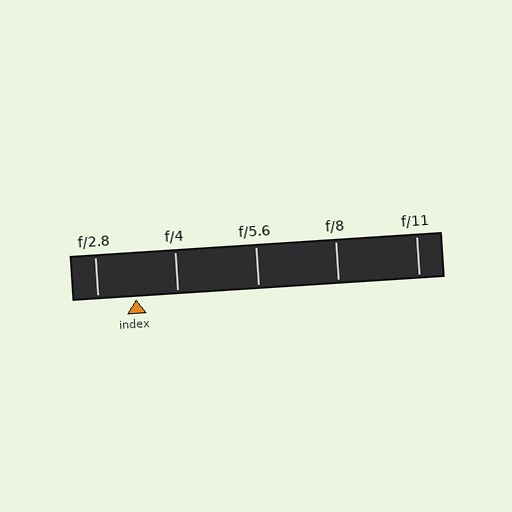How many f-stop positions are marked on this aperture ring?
There are 5 f-stop positions marked.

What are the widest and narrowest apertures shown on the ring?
The widest aperture shown is f/2.8 and the narrowest is f/11.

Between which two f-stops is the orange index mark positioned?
The index mark is between f/2.8 and f/4.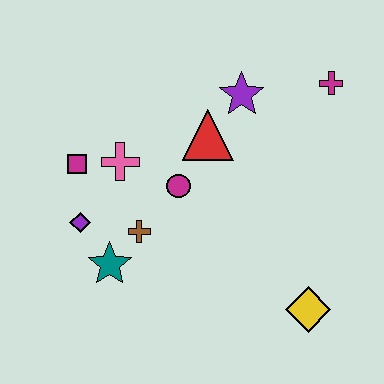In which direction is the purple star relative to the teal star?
The purple star is above the teal star.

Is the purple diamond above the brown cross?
Yes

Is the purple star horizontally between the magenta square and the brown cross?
No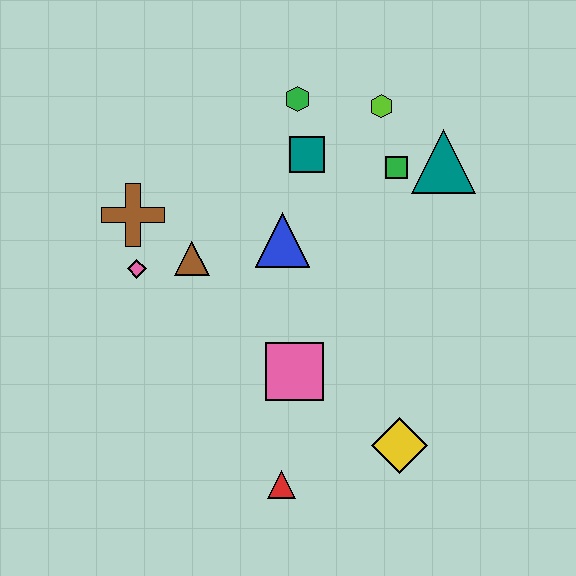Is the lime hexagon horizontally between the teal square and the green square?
Yes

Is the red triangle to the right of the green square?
No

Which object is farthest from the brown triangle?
The yellow diamond is farthest from the brown triangle.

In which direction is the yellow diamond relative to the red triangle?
The yellow diamond is to the right of the red triangle.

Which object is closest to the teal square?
The green hexagon is closest to the teal square.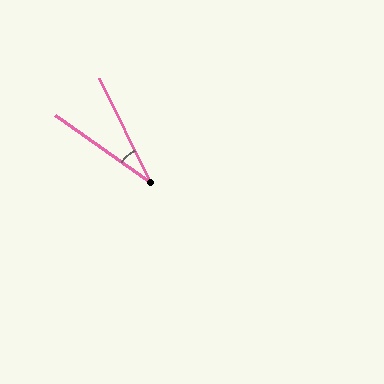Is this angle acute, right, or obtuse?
It is acute.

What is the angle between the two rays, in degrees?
Approximately 29 degrees.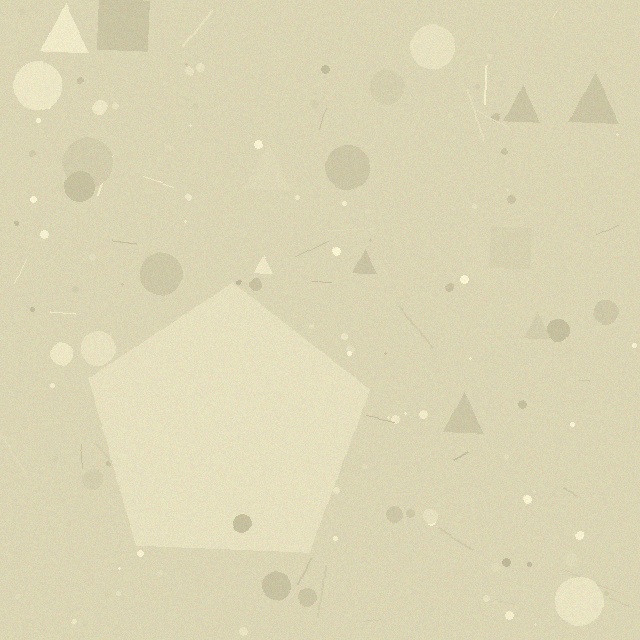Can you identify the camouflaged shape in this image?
The camouflaged shape is a pentagon.